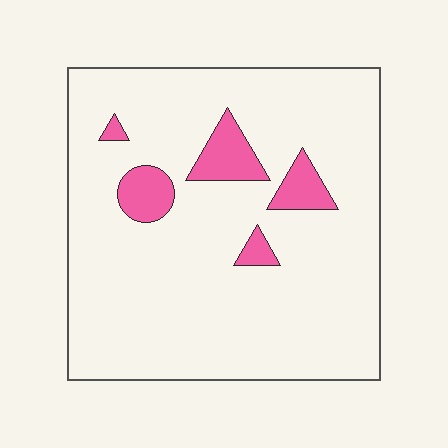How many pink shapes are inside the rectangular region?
5.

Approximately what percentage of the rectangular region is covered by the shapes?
Approximately 10%.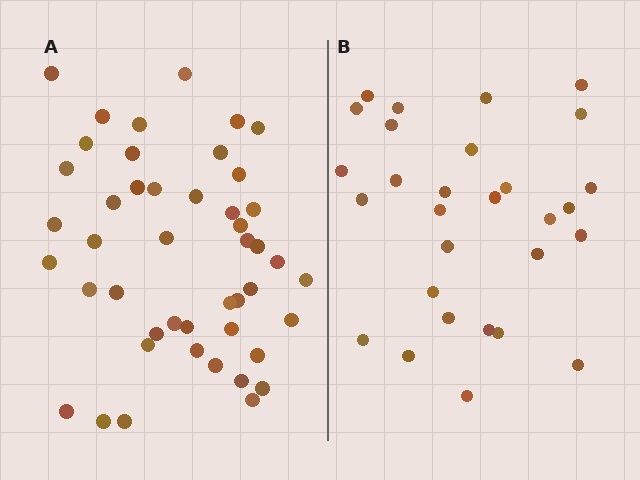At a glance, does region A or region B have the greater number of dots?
Region A (the left region) has more dots.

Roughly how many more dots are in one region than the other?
Region A has approximately 15 more dots than region B.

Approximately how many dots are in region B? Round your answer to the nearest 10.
About 30 dots. (The exact count is 29, which rounds to 30.)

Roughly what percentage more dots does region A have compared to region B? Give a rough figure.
About 60% more.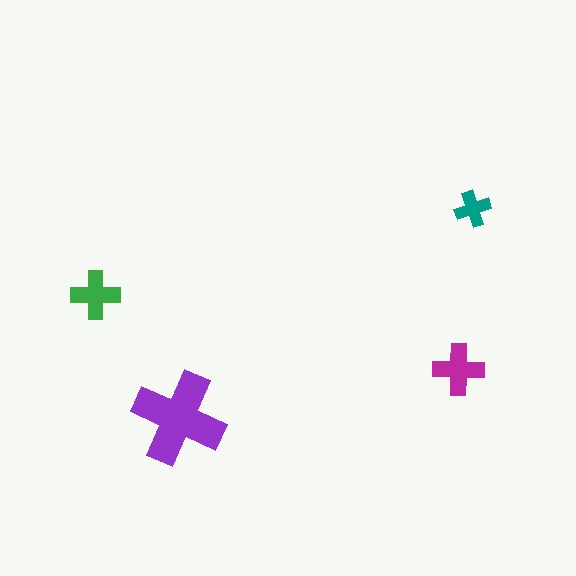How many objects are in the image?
There are 4 objects in the image.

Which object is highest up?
The teal cross is topmost.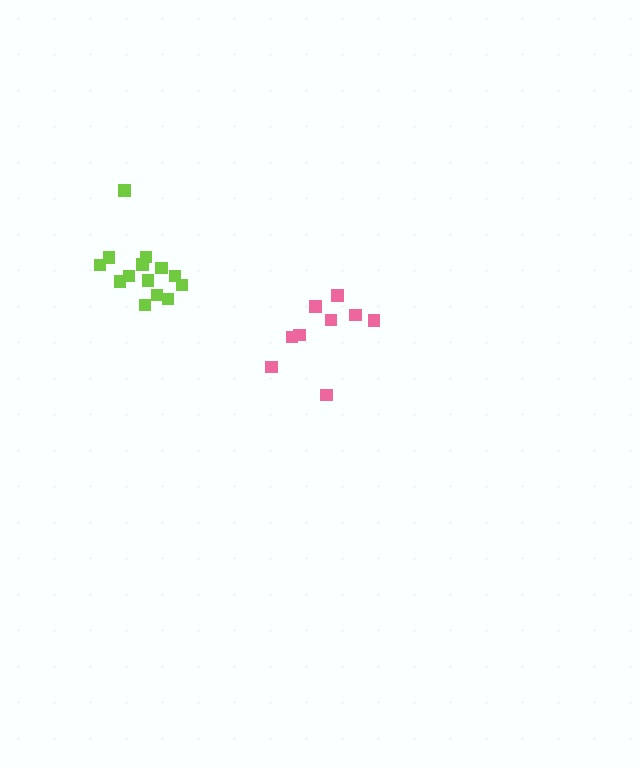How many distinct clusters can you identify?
There are 2 distinct clusters.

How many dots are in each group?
Group 1: 9 dots, Group 2: 14 dots (23 total).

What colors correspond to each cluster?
The clusters are colored: pink, lime.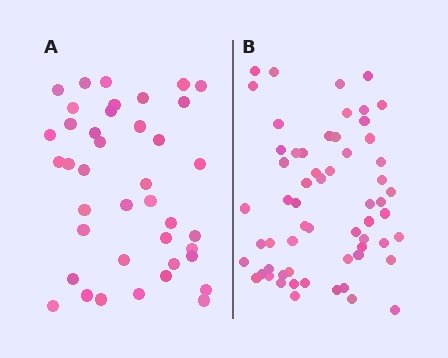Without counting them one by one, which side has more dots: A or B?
Region B (the right region) has more dots.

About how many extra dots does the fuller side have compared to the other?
Region B has approximately 20 more dots than region A.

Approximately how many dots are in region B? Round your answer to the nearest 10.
About 60 dots.